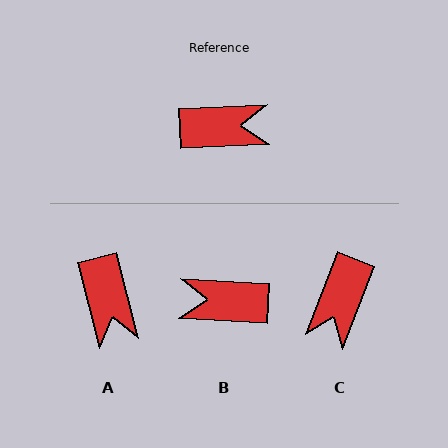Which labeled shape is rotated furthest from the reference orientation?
B, about 174 degrees away.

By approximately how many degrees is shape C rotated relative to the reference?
Approximately 114 degrees clockwise.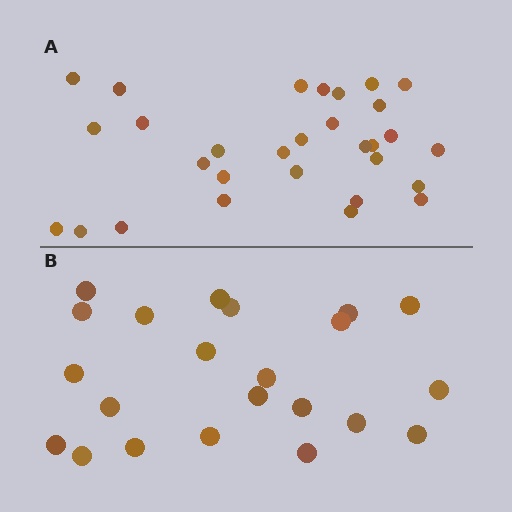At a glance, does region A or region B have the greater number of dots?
Region A (the top region) has more dots.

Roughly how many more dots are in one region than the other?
Region A has roughly 8 or so more dots than region B.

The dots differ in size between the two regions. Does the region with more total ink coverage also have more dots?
No. Region B has more total ink coverage because its dots are larger, but region A actually contains more individual dots. Total area can be misleading — the number of items is what matters here.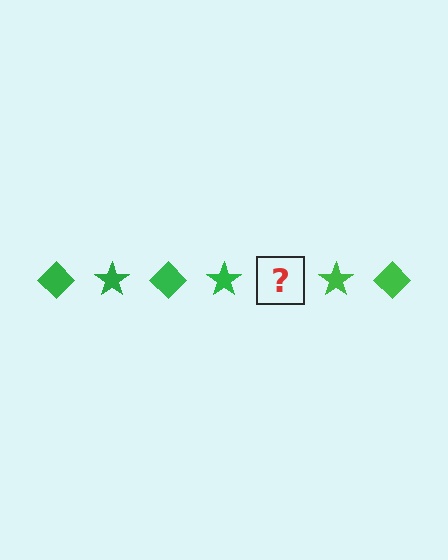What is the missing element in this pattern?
The missing element is a green diamond.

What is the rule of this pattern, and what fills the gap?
The rule is that the pattern cycles through diamond, star shapes in green. The gap should be filled with a green diamond.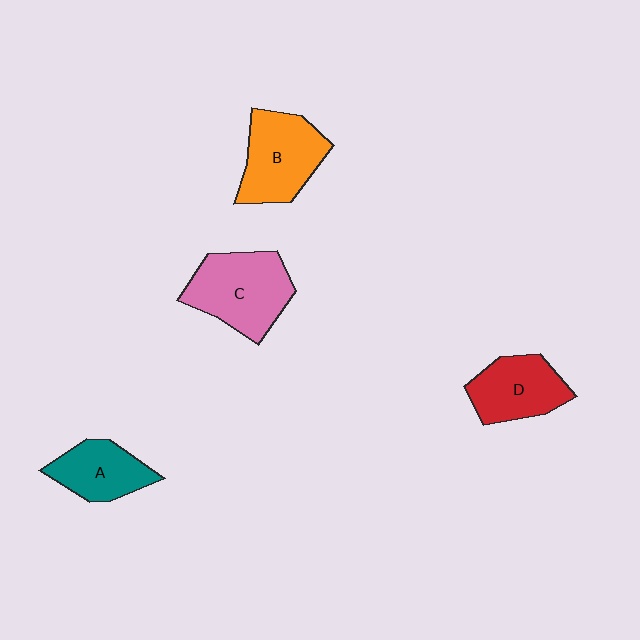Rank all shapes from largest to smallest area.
From largest to smallest: C (pink), B (orange), D (red), A (teal).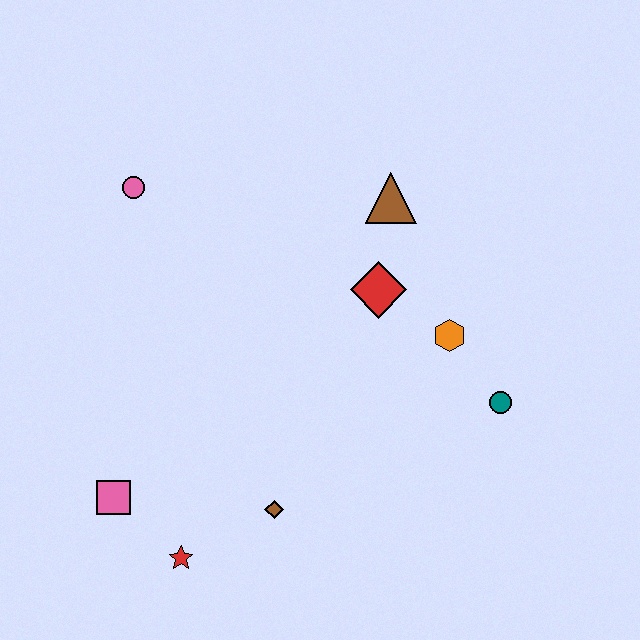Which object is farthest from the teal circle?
The pink circle is farthest from the teal circle.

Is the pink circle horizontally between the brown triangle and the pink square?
Yes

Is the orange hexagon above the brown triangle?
No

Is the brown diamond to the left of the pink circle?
No